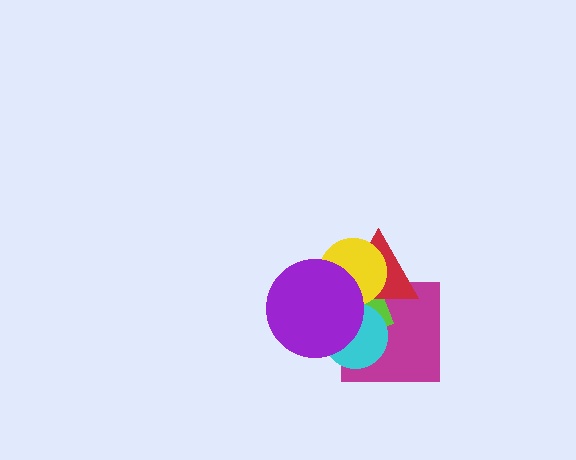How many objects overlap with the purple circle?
5 objects overlap with the purple circle.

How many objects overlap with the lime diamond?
5 objects overlap with the lime diamond.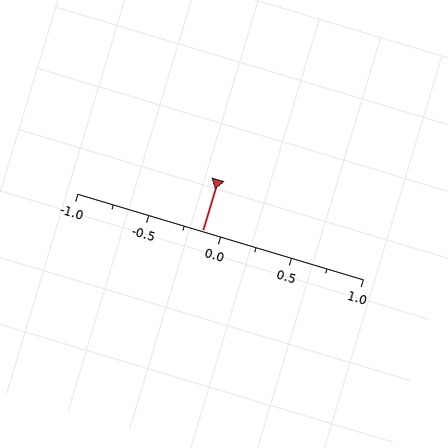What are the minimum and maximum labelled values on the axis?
The axis runs from -1.0 to 1.0.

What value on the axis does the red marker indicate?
The marker indicates approximately -0.12.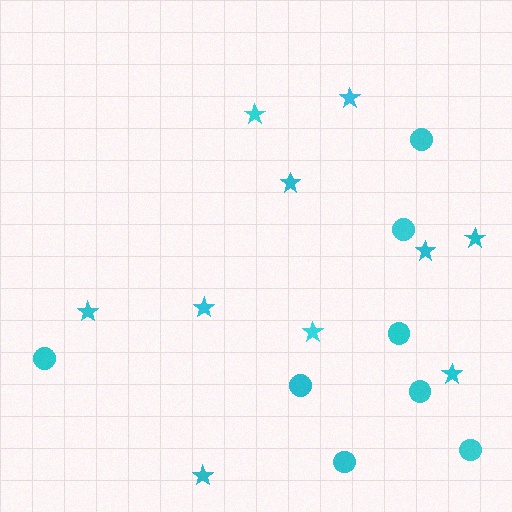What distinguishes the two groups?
There are 2 groups: one group of stars (10) and one group of circles (8).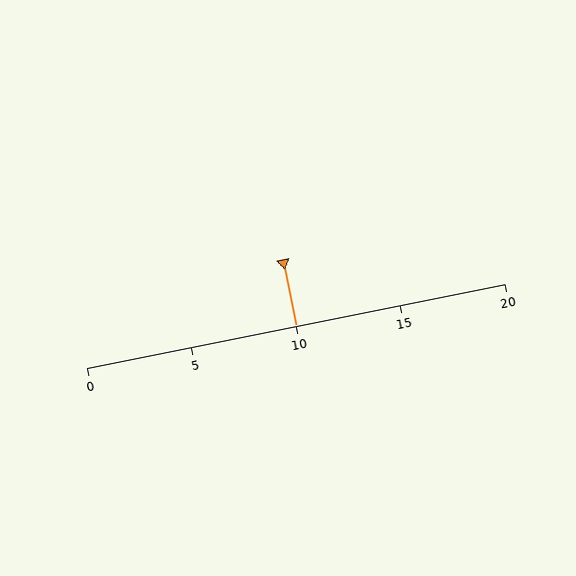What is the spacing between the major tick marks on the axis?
The major ticks are spaced 5 apart.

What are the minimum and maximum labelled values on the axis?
The axis runs from 0 to 20.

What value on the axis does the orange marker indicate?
The marker indicates approximately 10.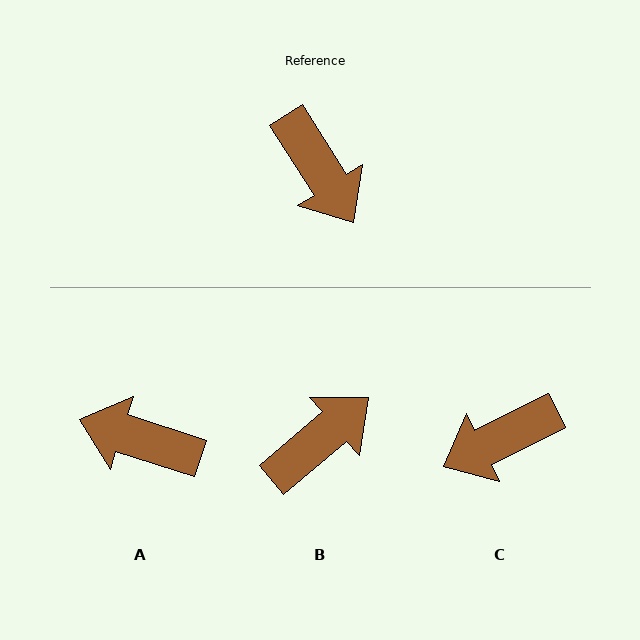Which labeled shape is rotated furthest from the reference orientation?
A, about 140 degrees away.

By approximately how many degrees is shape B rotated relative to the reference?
Approximately 98 degrees counter-clockwise.